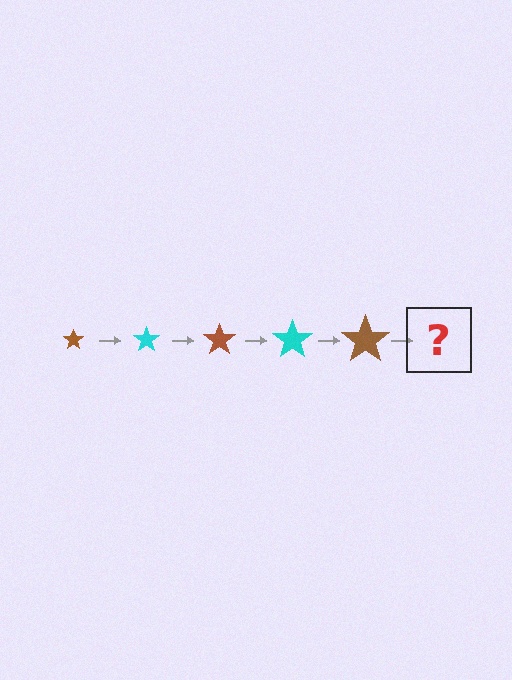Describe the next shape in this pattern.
It should be a cyan star, larger than the previous one.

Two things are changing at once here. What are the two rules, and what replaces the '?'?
The two rules are that the star grows larger each step and the color cycles through brown and cyan. The '?' should be a cyan star, larger than the previous one.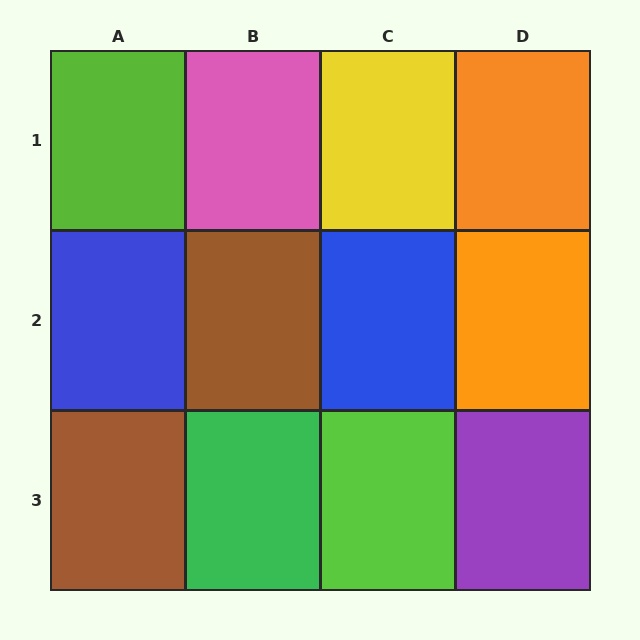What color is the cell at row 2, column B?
Brown.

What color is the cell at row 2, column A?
Blue.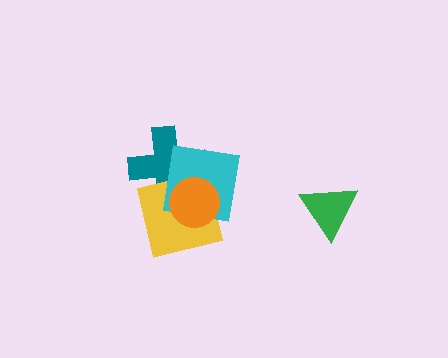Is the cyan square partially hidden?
Yes, it is partially covered by another shape.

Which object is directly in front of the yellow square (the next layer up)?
The cyan square is directly in front of the yellow square.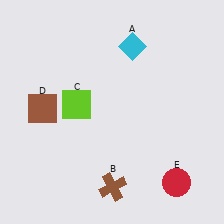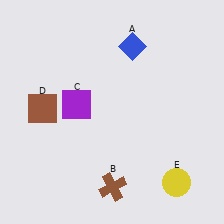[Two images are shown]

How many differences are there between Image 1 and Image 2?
There are 3 differences between the two images.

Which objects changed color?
A changed from cyan to blue. C changed from lime to purple. E changed from red to yellow.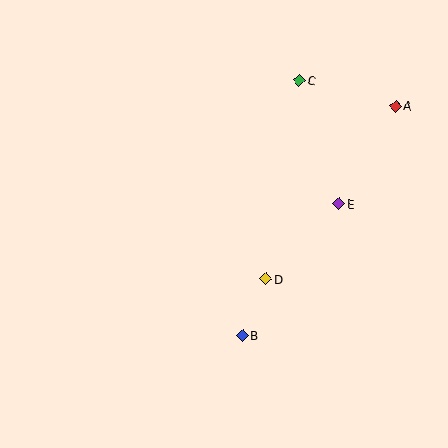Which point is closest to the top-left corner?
Point C is closest to the top-left corner.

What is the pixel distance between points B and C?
The distance between B and C is 261 pixels.